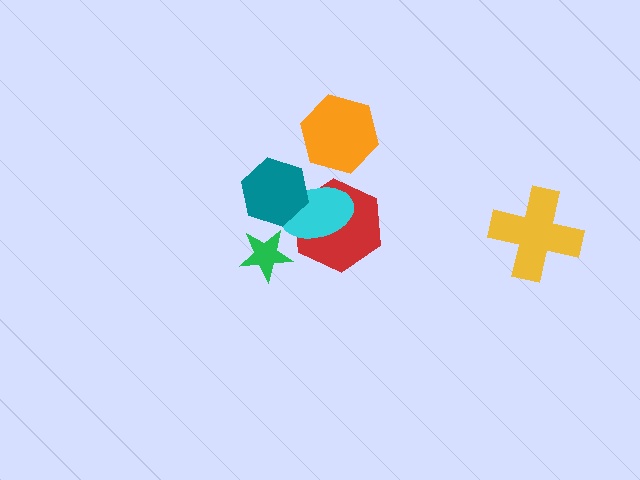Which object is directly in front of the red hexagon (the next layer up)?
The cyan ellipse is directly in front of the red hexagon.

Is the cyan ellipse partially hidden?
Yes, it is partially covered by another shape.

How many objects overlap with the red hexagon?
2 objects overlap with the red hexagon.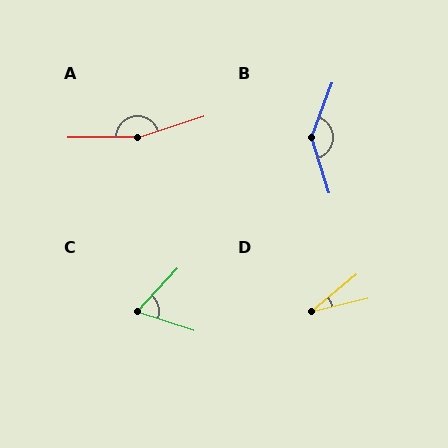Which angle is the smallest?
D, at approximately 26 degrees.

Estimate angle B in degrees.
Approximately 142 degrees.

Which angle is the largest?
A, at approximately 162 degrees.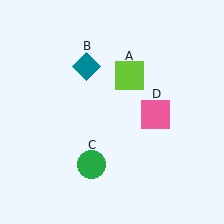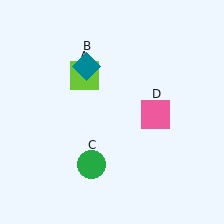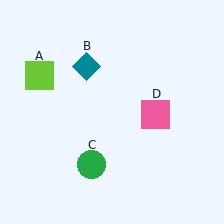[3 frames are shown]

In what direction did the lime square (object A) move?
The lime square (object A) moved left.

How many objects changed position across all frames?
1 object changed position: lime square (object A).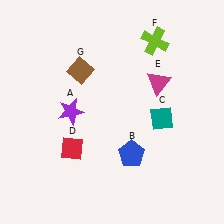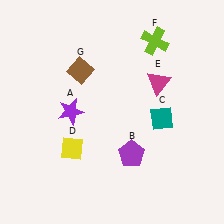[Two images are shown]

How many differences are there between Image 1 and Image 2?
There are 2 differences between the two images.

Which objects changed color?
B changed from blue to purple. D changed from red to yellow.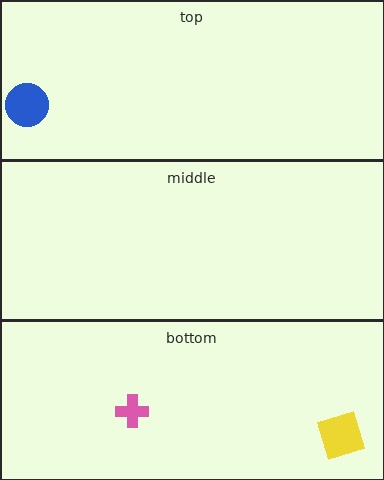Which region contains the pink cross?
The bottom region.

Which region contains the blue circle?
The top region.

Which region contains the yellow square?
The bottom region.